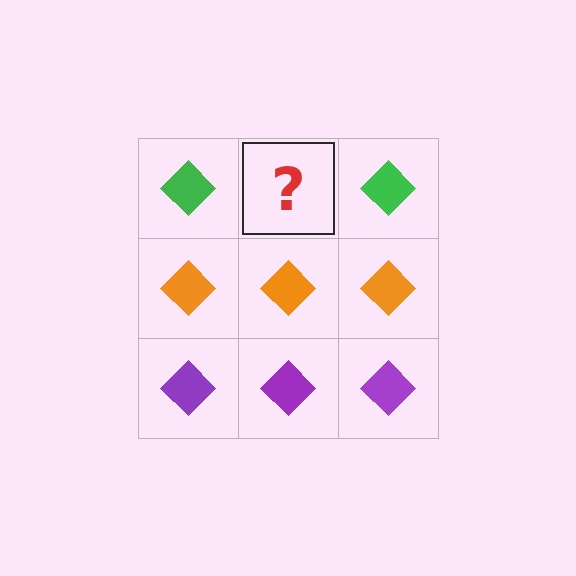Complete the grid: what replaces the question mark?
The question mark should be replaced with a green diamond.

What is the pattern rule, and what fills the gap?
The rule is that each row has a consistent color. The gap should be filled with a green diamond.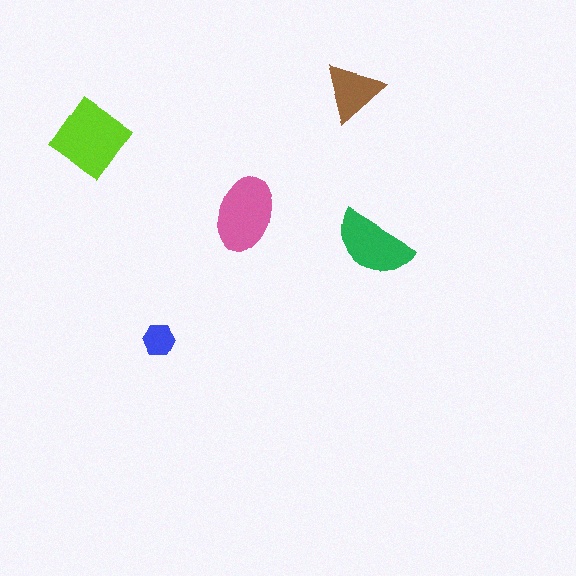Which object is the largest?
The lime diamond.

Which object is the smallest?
The blue hexagon.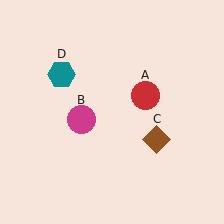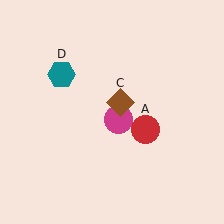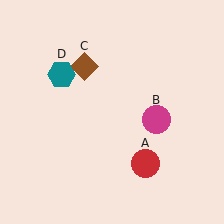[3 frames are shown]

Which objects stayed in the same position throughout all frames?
Teal hexagon (object D) remained stationary.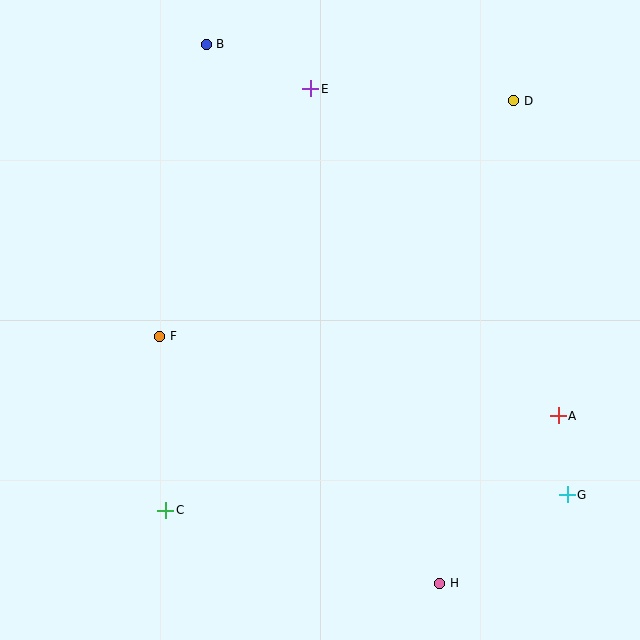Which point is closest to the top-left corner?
Point B is closest to the top-left corner.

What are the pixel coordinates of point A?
Point A is at (558, 416).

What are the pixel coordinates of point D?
Point D is at (514, 101).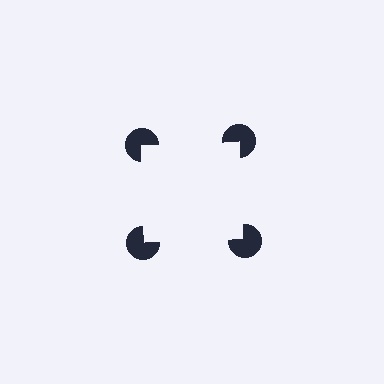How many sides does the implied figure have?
4 sides.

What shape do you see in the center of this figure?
An illusory square — its edges are inferred from the aligned wedge cuts in the pac-man discs, not physically drawn.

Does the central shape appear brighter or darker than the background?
It typically appears slightly brighter than the background, even though no actual brightness change is drawn.